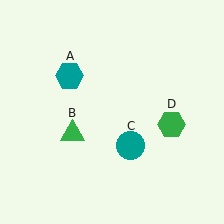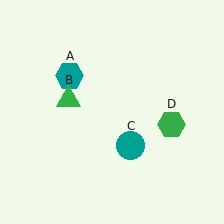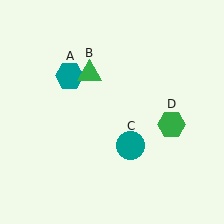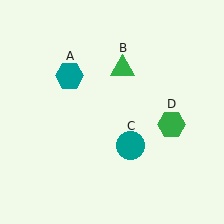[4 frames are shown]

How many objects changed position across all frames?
1 object changed position: green triangle (object B).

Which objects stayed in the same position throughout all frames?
Teal hexagon (object A) and teal circle (object C) and green hexagon (object D) remained stationary.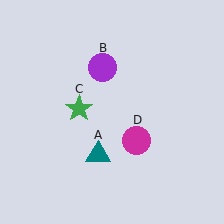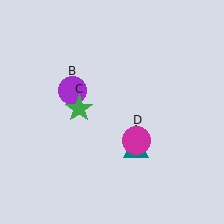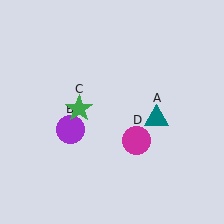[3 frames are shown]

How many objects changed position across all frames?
2 objects changed position: teal triangle (object A), purple circle (object B).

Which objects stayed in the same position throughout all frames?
Green star (object C) and magenta circle (object D) remained stationary.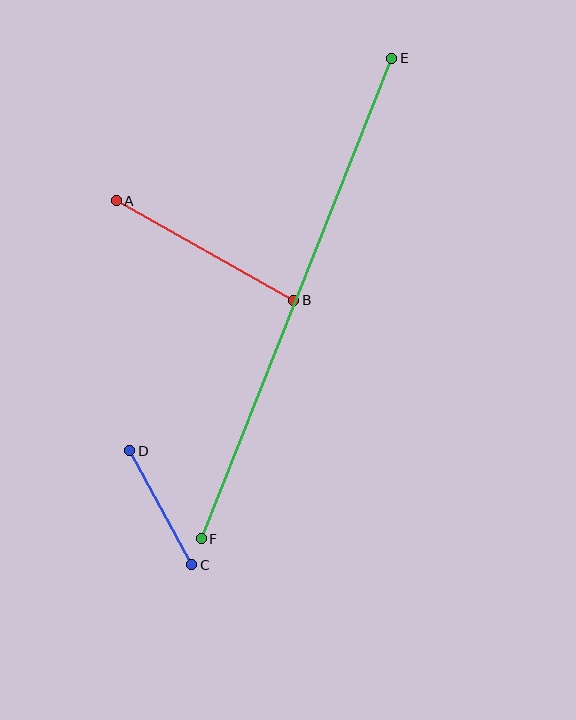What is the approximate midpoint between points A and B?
The midpoint is at approximately (205, 251) pixels.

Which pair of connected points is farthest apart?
Points E and F are farthest apart.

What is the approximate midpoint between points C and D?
The midpoint is at approximately (161, 508) pixels.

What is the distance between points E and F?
The distance is approximately 517 pixels.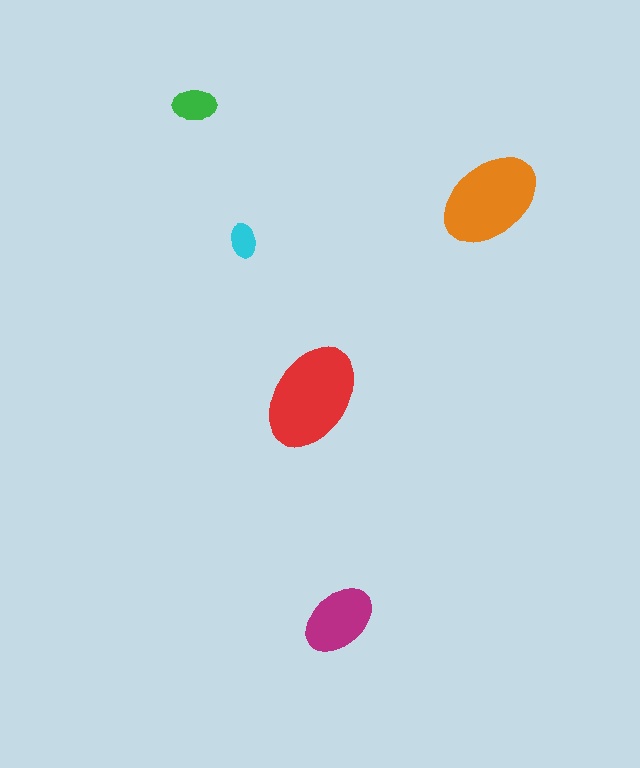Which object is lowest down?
The magenta ellipse is bottommost.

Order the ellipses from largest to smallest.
the red one, the orange one, the magenta one, the green one, the cyan one.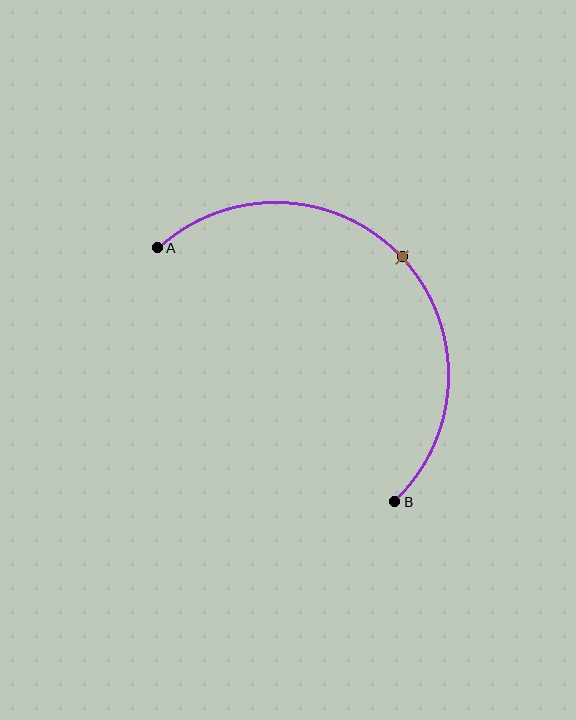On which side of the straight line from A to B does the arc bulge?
The arc bulges above and to the right of the straight line connecting A and B.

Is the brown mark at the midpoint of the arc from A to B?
Yes. The brown mark lies on the arc at equal arc-length from both A and B — it is the arc midpoint.